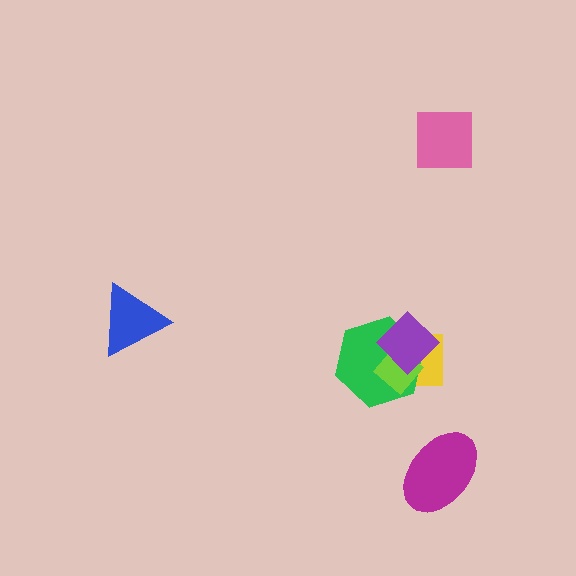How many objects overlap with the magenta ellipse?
0 objects overlap with the magenta ellipse.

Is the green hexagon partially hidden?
Yes, it is partially covered by another shape.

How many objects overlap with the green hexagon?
3 objects overlap with the green hexagon.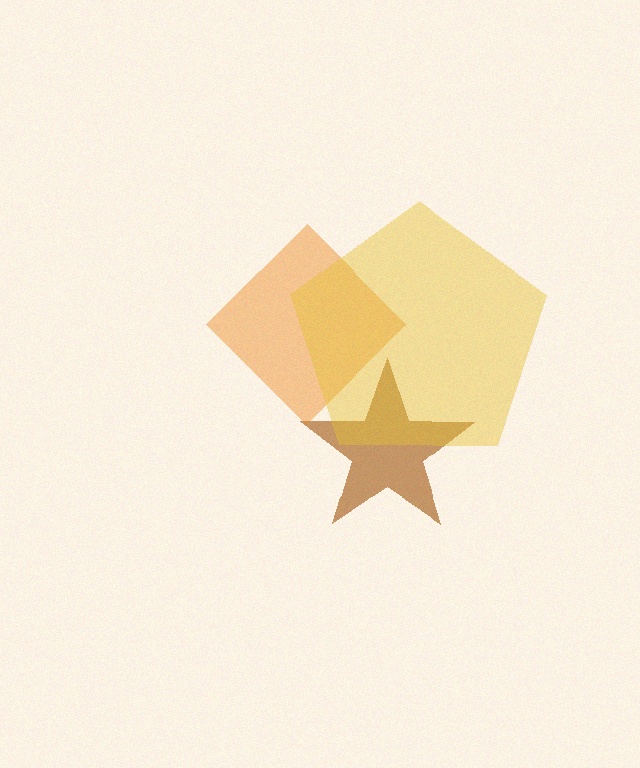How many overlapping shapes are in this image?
There are 3 overlapping shapes in the image.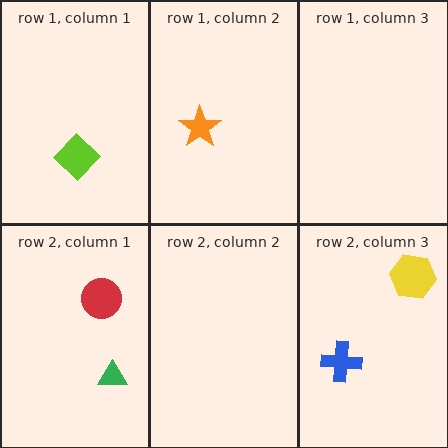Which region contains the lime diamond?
The row 1, column 1 region.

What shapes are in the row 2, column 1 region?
The green triangle, the red circle.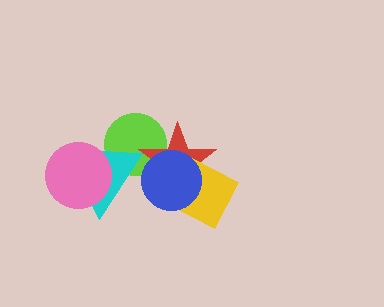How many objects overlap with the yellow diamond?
2 objects overlap with the yellow diamond.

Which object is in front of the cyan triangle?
The pink circle is in front of the cyan triangle.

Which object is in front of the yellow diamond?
The blue circle is in front of the yellow diamond.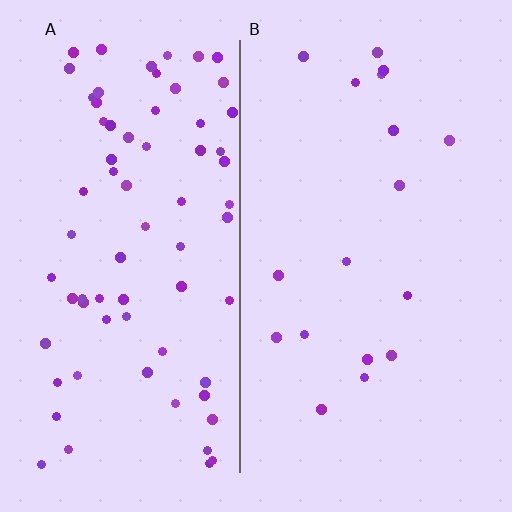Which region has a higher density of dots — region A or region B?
A (the left).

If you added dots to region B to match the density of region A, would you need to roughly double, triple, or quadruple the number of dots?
Approximately quadruple.